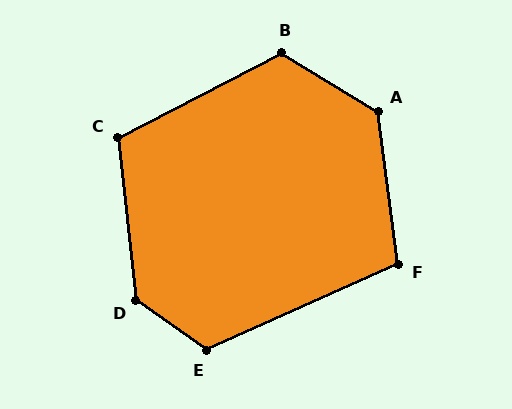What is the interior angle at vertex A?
Approximately 128 degrees (obtuse).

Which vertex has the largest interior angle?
D, at approximately 131 degrees.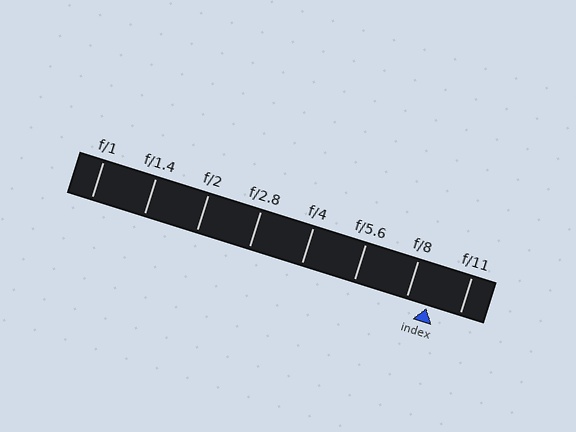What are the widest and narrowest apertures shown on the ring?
The widest aperture shown is f/1 and the narrowest is f/11.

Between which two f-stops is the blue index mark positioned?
The index mark is between f/8 and f/11.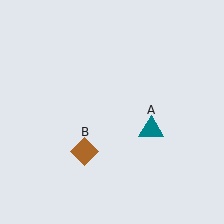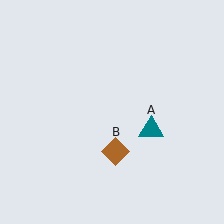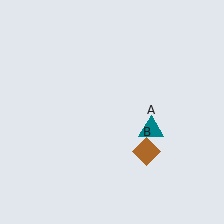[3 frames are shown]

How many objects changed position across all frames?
1 object changed position: brown diamond (object B).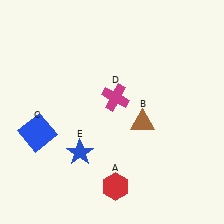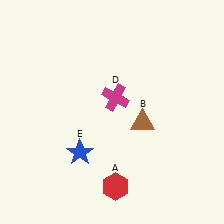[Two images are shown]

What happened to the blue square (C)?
The blue square (C) was removed in Image 2. It was in the bottom-left area of Image 1.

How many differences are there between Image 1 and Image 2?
There is 1 difference between the two images.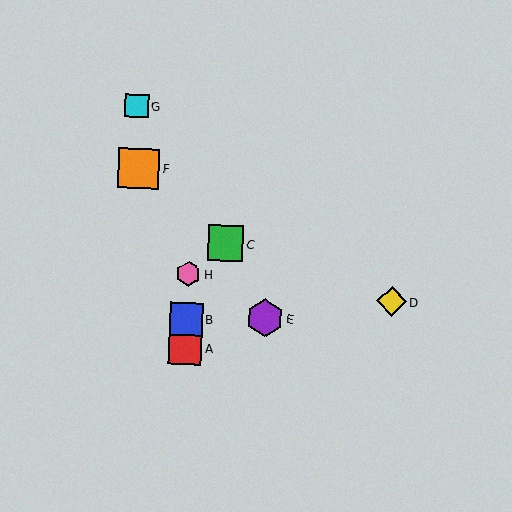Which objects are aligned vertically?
Objects A, B, H are aligned vertically.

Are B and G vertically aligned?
No, B is at x≈186 and G is at x≈136.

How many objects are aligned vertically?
3 objects (A, B, H) are aligned vertically.